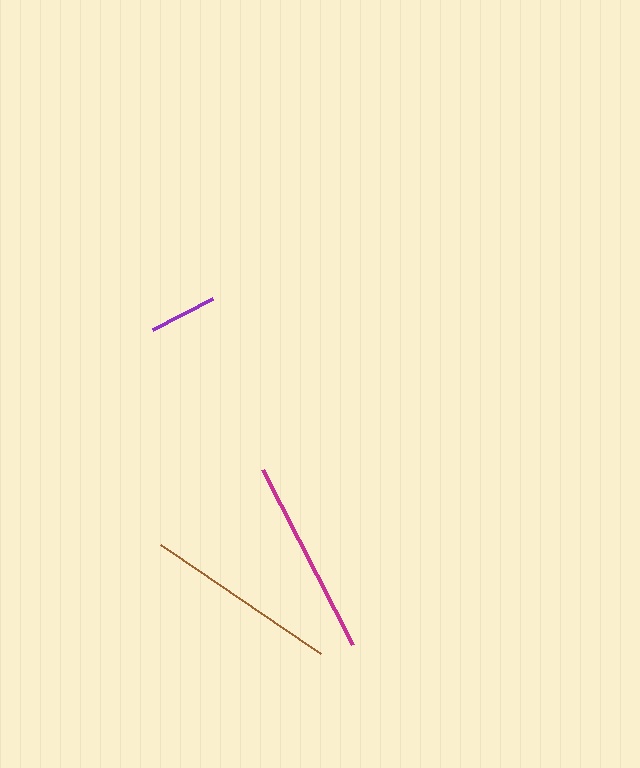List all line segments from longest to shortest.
From longest to shortest: magenta, brown, purple.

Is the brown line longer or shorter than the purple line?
The brown line is longer than the purple line.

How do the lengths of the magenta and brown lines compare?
The magenta and brown lines are approximately the same length.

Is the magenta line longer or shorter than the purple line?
The magenta line is longer than the purple line.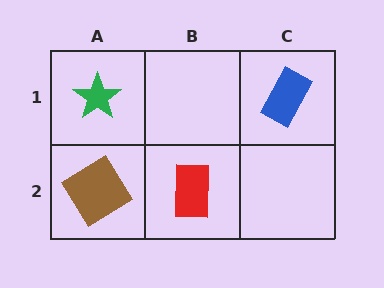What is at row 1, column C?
A blue rectangle.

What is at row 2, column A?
A brown diamond.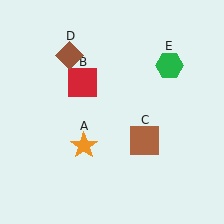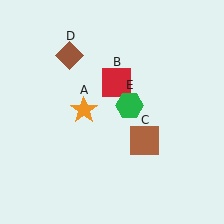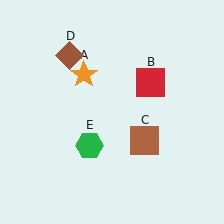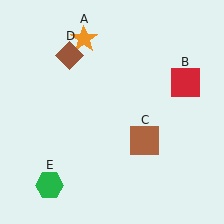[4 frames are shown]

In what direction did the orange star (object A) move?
The orange star (object A) moved up.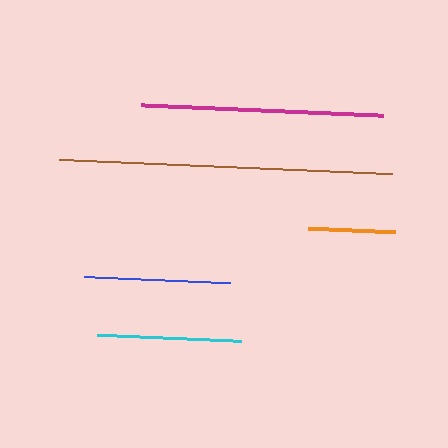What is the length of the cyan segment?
The cyan segment is approximately 144 pixels long.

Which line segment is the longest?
The brown line is the longest at approximately 334 pixels.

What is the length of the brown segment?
The brown segment is approximately 334 pixels long.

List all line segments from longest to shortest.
From longest to shortest: brown, magenta, blue, cyan, orange.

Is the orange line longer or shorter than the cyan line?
The cyan line is longer than the orange line.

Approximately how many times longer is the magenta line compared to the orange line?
The magenta line is approximately 2.8 times the length of the orange line.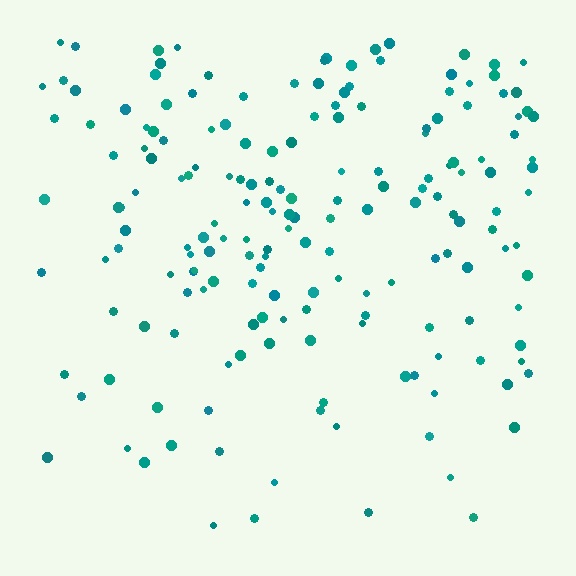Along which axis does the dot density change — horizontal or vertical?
Vertical.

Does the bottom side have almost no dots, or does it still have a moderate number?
Still a moderate number, just noticeably fewer than the top.